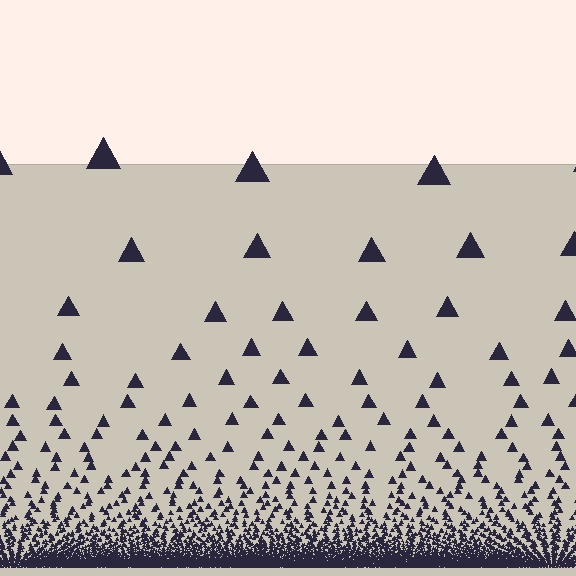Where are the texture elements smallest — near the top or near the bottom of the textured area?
Near the bottom.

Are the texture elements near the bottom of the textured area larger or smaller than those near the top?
Smaller. The gradient is inverted — elements near the bottom are smaller and denser.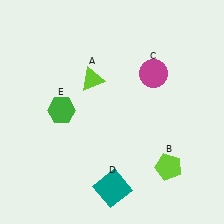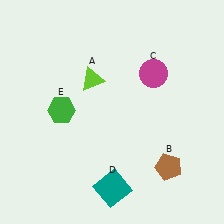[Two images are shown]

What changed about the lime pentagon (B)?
In Image 1, B is lime. In Image 2, it changed to brown.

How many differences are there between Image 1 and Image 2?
There is 1 difference between the two images.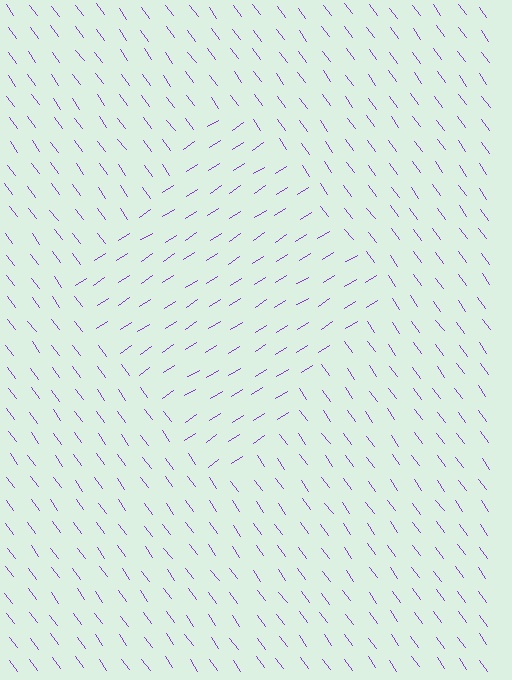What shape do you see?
I see a diamond.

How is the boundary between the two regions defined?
The boundary is defined purely by a change in line orientation (approximately 87 degrees difference). All lines are the same color and thickness.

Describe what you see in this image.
The image is filled with small purple line segments. A diamond region in the image has lines oriented differently from the surrounding lines, creating a visible texture boundary.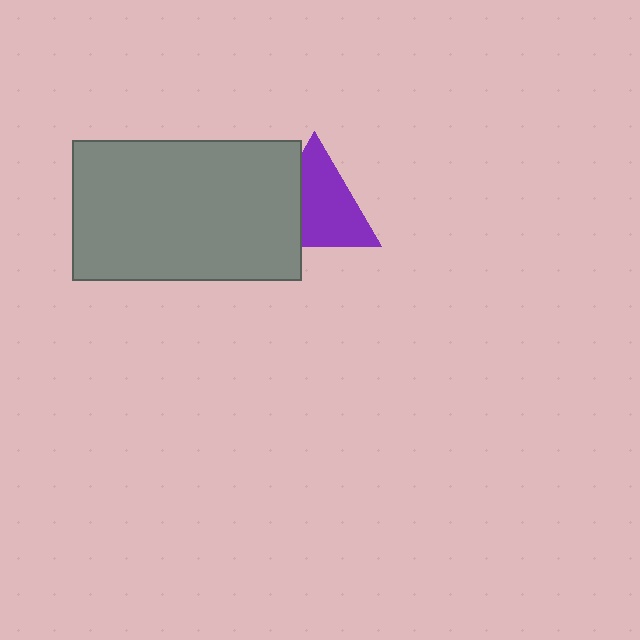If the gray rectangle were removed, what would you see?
You would see the complete purple triangle.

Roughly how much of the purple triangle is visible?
Most of it is visible (roughly 68%).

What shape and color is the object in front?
The object in front is a gray rectangle.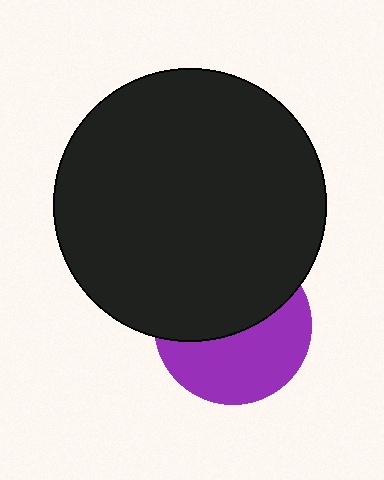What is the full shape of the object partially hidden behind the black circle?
The partially hidden object is a purple circle.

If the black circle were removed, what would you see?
You would see the complete purple circle.